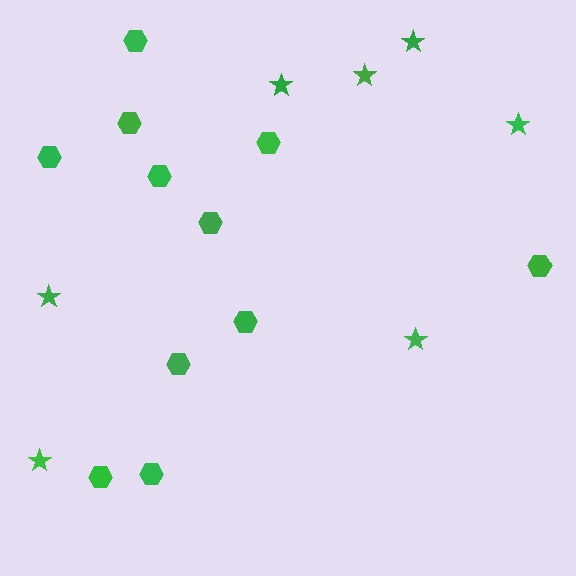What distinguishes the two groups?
There are 2 groups: one group of stars (7) and one group of hexagons (11).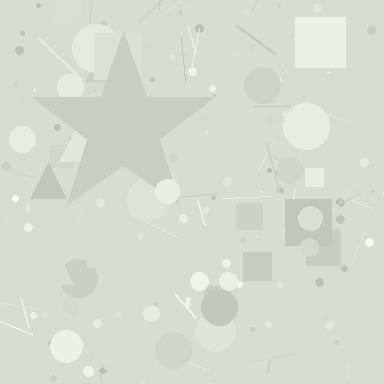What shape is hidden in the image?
A star is hidden in the image.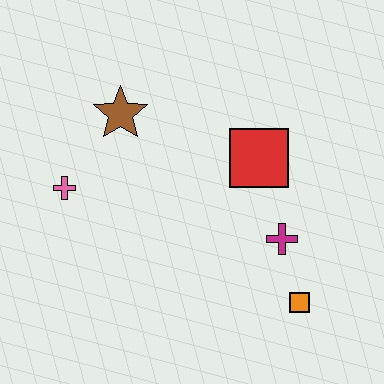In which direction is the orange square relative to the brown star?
The orange square is below the brown star.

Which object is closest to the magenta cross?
The orange square is closest to the magenta cross.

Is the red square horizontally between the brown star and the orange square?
Yes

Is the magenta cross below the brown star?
Yes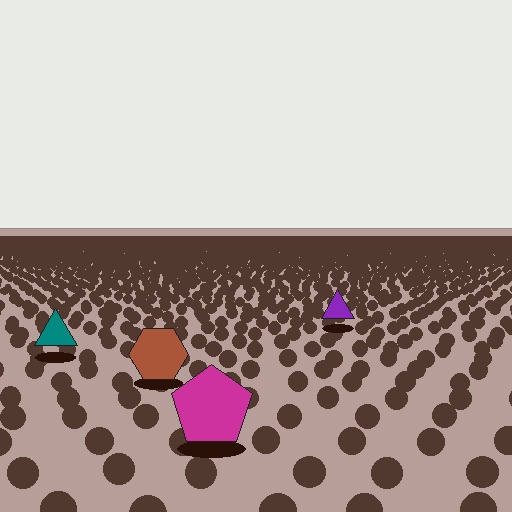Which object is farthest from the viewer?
The purple triangle is farthest from the viewer. It appears smaller and the ground texture around it is denser.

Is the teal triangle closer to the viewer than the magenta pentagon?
No. The magenta pentagon is closer — you can tell from the texture gradient: the ground texture is coarser near it.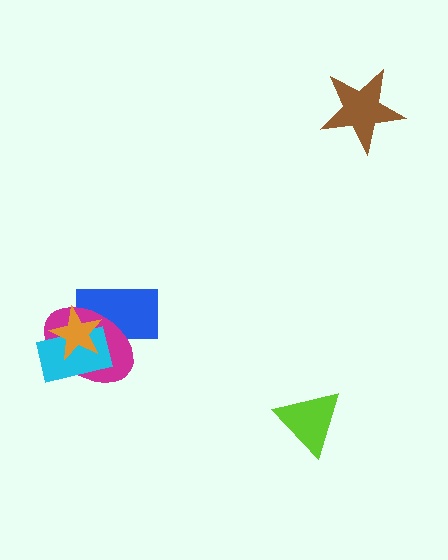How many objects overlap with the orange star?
3 objects overlap with the orange star.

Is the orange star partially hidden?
No, no other shape covers it.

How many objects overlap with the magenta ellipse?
3 objects overlap with the magenta ellipse.